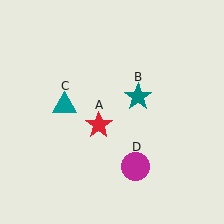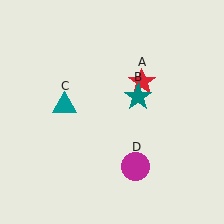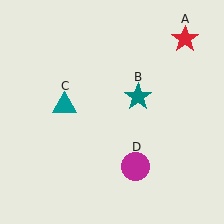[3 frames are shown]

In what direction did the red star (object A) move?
The red star (object A) moved up and to the right.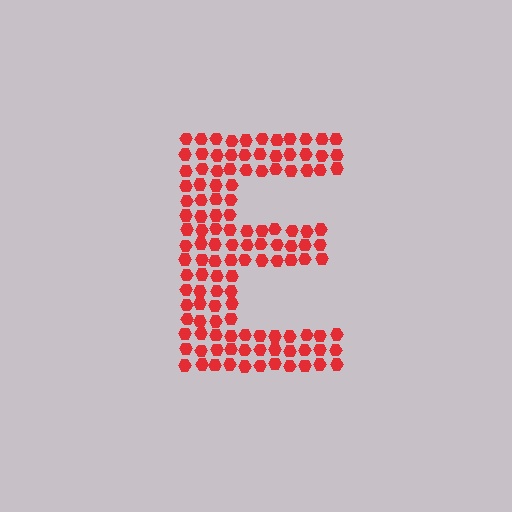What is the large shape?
The large shape is the letter E.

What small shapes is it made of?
It is made of small hexagons.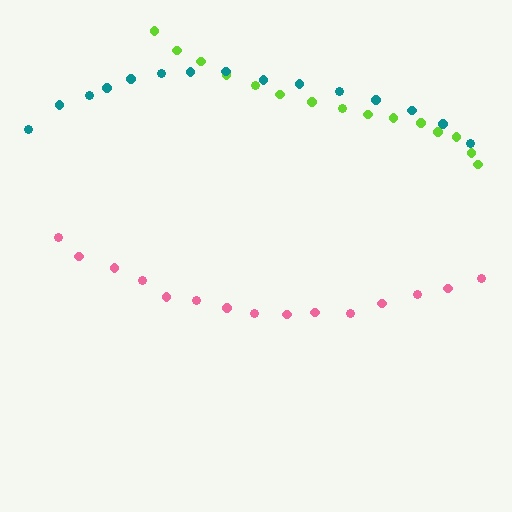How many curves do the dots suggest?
There are 3 distinct paths.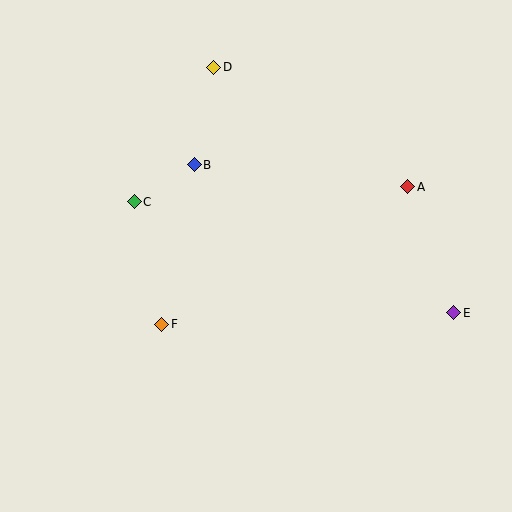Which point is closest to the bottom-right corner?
Point E is closest to the bottom-right corner.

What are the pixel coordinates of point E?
Point E is at (454, 313).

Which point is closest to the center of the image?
Point B at (194, 165) is closest to the center.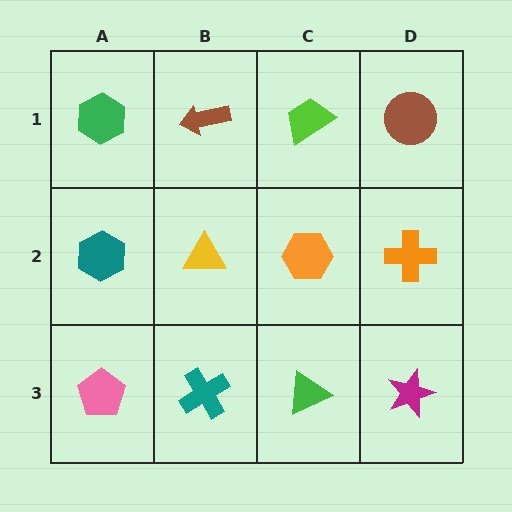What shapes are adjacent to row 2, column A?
A green hexagon (row 1, column A), a pink pentagon (row 3, column A), a yellow triangle (row 2, column B).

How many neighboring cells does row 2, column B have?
4.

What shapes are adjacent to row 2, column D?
A brown circle (row 1, column D), a magenta star (row 3, column D), an orange hexagon (row 2, column C).